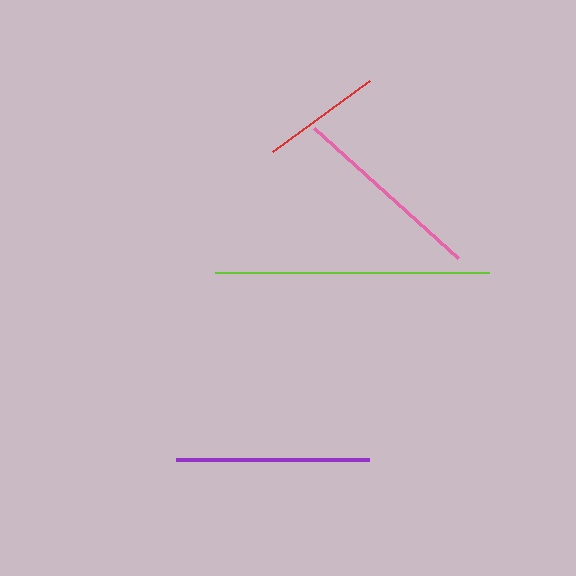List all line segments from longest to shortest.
From longest to shortest: lime, pink, purple, red.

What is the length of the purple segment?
The purple segment is approximately 193 pixels long.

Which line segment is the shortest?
The red line is the shortest at approximately 119 pixels.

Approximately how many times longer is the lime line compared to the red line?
The lime line is approximately 2.3 times the length of the red line.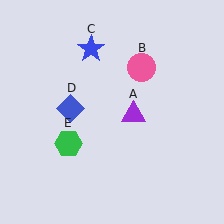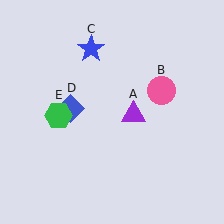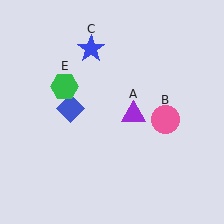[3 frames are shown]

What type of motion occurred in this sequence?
The pink circle (object B), green hexagon (object E) rotated clockwise around the center of the scene.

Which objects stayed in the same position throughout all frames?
Purple triangle (object A) and blue star (object C) and blue diamond (object D) remained stationary.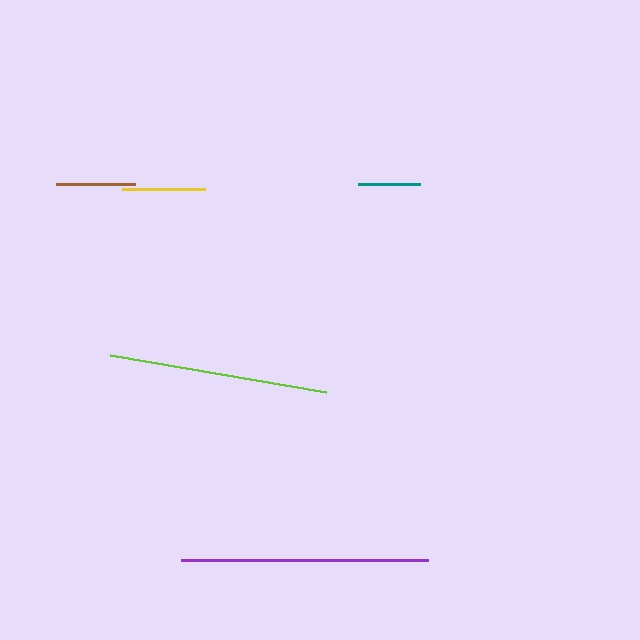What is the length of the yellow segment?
The yellow segment is approximately 82 pixels long.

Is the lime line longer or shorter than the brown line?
The lime line is longer than the brown line.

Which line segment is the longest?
The purple line is the longest at approximately 247 pixels.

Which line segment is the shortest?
The teal line is the shortest at approximately 63 pixels.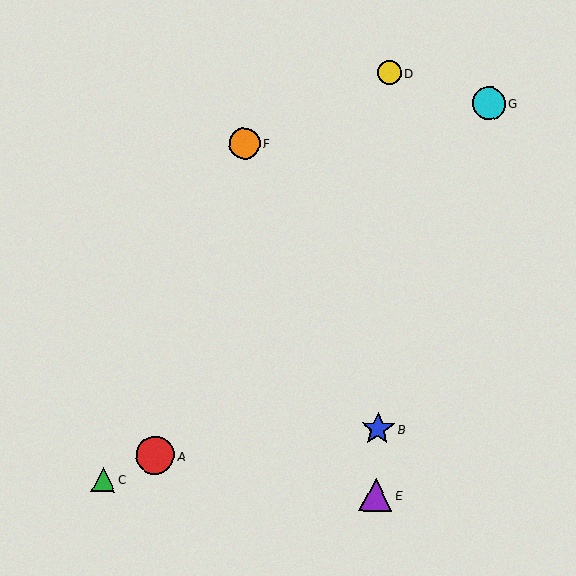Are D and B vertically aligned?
Yes, both are at x≈389.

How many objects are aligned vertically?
3 objects (B, D, E) are aligned vertically.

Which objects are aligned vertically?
Objects B, D, E are aligned vertically.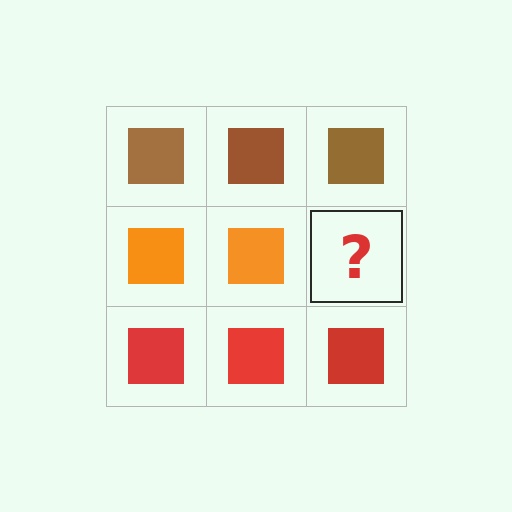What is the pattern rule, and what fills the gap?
The rule is that each row has a consistent color. The gap should be filled with an orange square.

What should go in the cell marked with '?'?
The missing cell should contain an orange square.